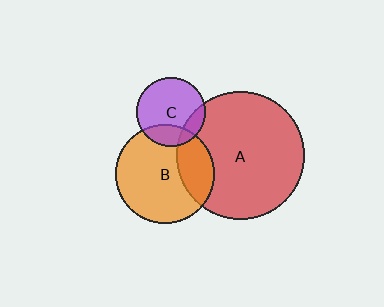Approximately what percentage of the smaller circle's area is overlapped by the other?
Approximately 25%.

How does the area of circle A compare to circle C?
Approximately 3.4 times.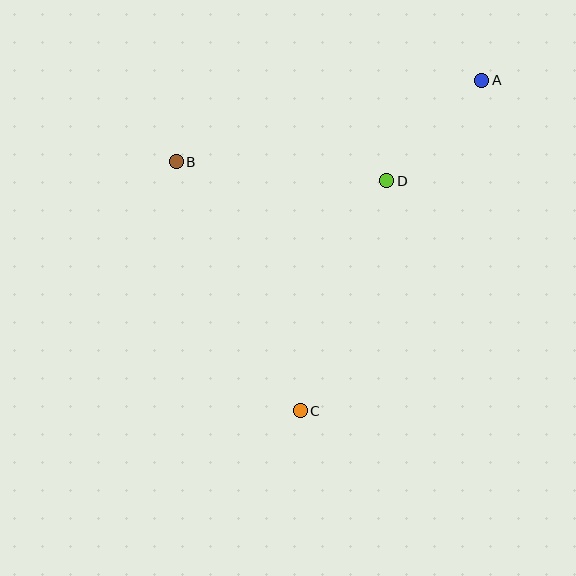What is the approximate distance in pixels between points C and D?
The distance between C and D is approximately 246 pixels.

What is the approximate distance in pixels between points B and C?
The distance between B and C is approximately 278 pixels.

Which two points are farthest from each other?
Points A and C are farthest from each other.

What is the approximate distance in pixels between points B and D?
The distance between B and D is approximately 212 pixels.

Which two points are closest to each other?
Points A and D are closest to each other.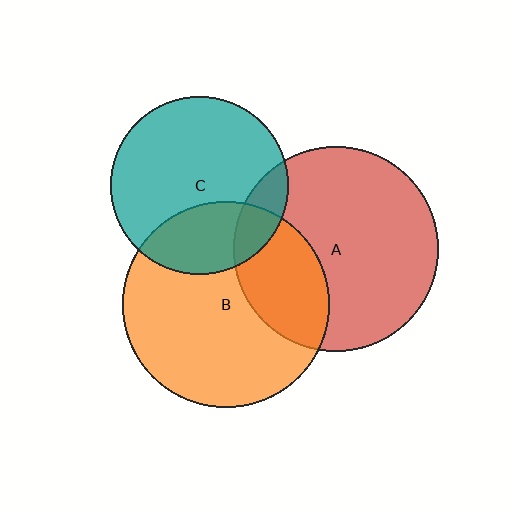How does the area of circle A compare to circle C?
Approximately 1.3 times.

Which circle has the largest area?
Circle B (orange).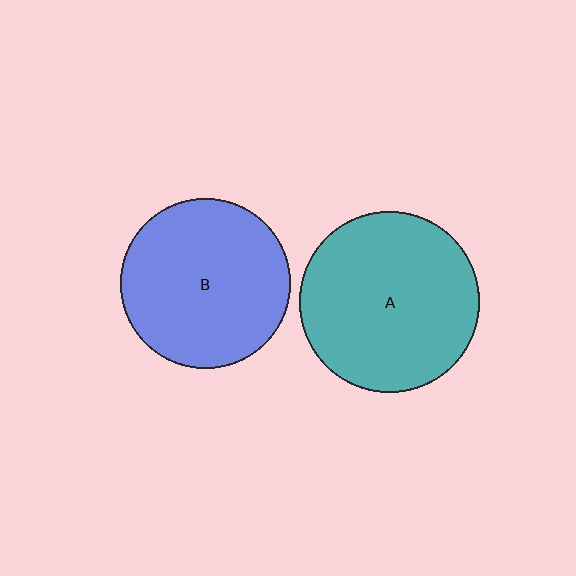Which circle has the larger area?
Circle A (teal).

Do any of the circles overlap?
No, none of the circles overlap.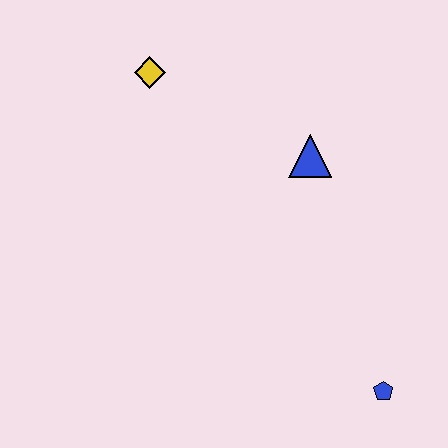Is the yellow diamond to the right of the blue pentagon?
No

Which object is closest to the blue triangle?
The yellow diamond is closest to the blue triangle.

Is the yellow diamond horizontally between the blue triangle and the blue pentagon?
No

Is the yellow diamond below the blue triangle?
No